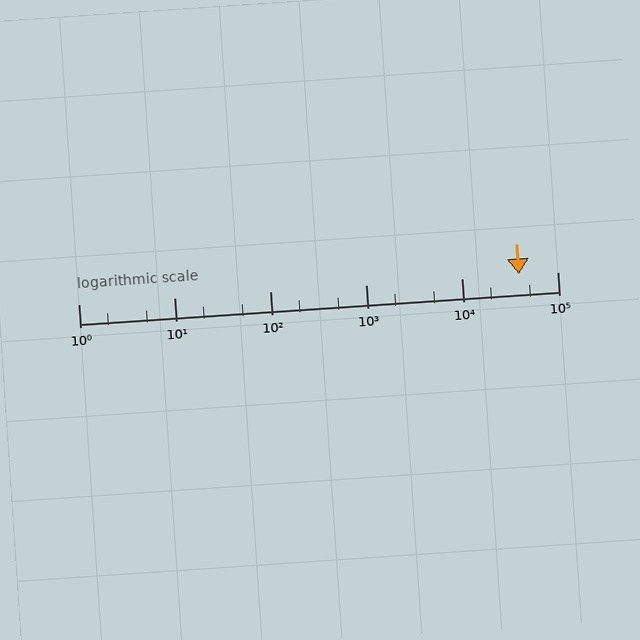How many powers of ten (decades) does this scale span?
The scale spans 5 decades, from 1 to 100000.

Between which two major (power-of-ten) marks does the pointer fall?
The pointer is between 10000 and 100000.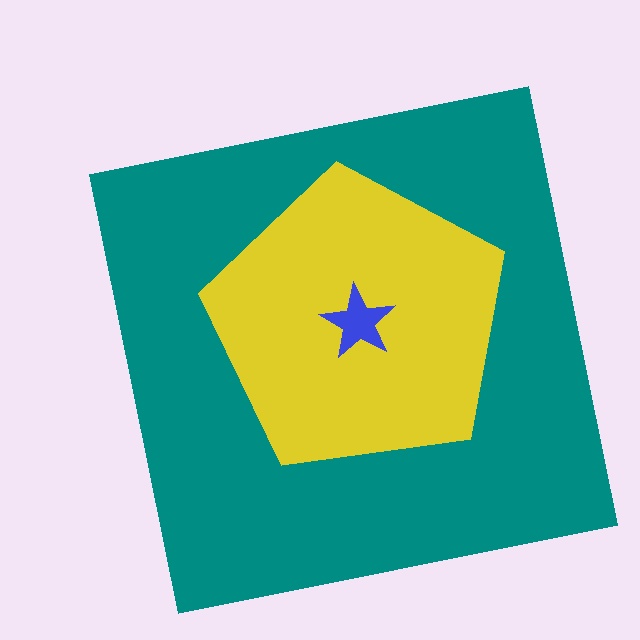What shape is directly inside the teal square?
The yellow pentagon.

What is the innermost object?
The blue star.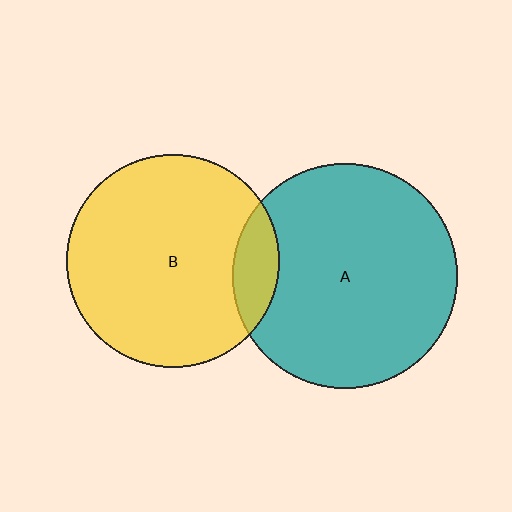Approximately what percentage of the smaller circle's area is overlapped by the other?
Approximately 10%.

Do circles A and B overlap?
Yes.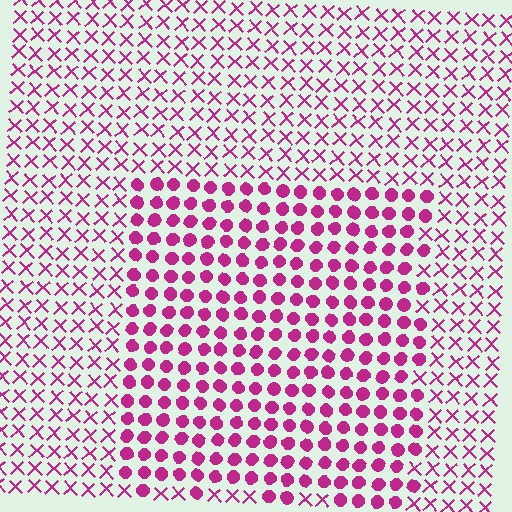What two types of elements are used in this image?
The image uses circles inside the rectangle region and X marks outside it.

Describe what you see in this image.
The image is filled with small magenta elements arranged in a uniform grid. A rectangle-shaped region contains circles, while the surrounding area contains X marks. The boundary is defined purely by the change in element shape.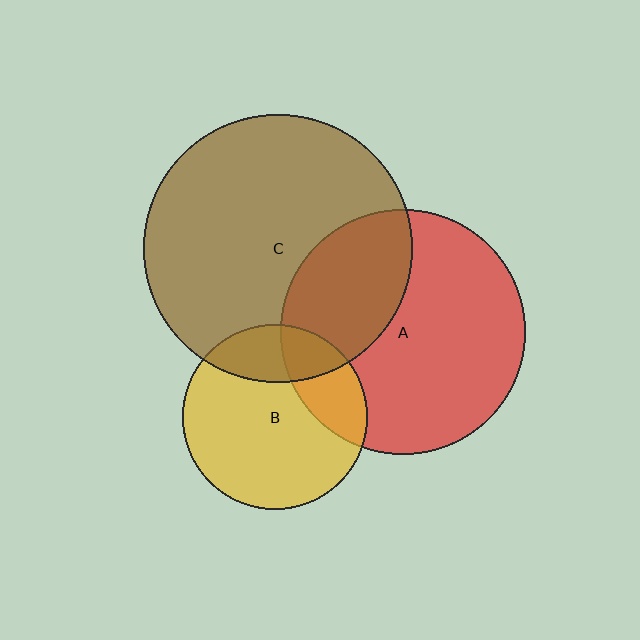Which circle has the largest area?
Circle C (brown).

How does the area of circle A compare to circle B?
Approximately 1.8 times.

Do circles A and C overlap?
Yes.